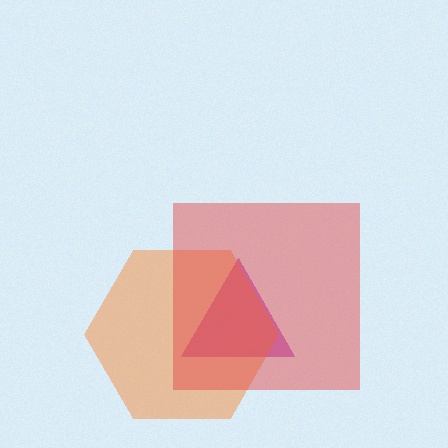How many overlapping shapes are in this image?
There are 3 overlapping shapes in the image.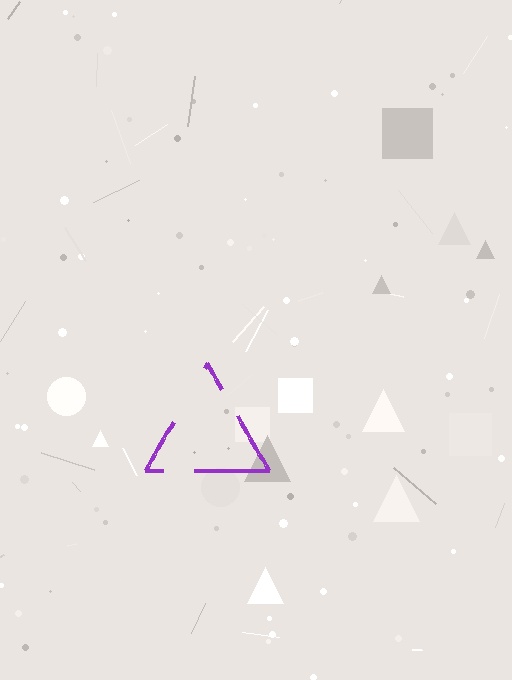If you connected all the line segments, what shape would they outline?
They would outline a triangle.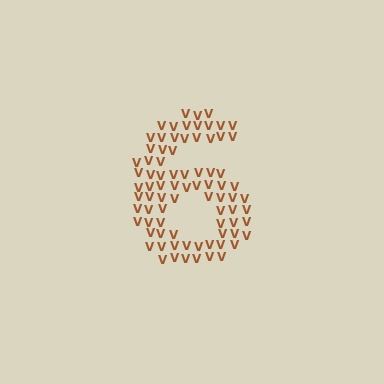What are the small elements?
The small elements are letter V's.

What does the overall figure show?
The overall figure shows the digit 6.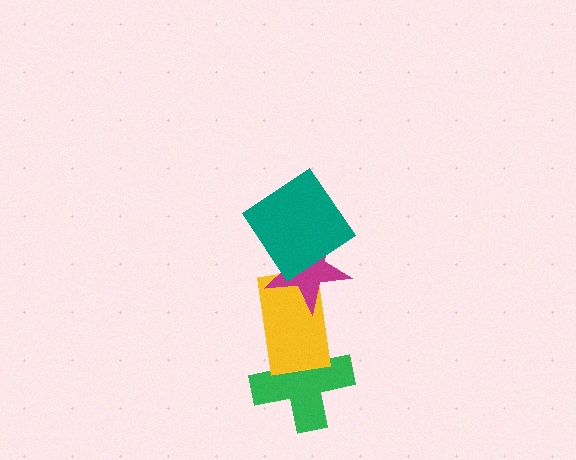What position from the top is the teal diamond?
The teal diamond is 1st from the top.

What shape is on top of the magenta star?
The teal diamond is on top of the magenta star.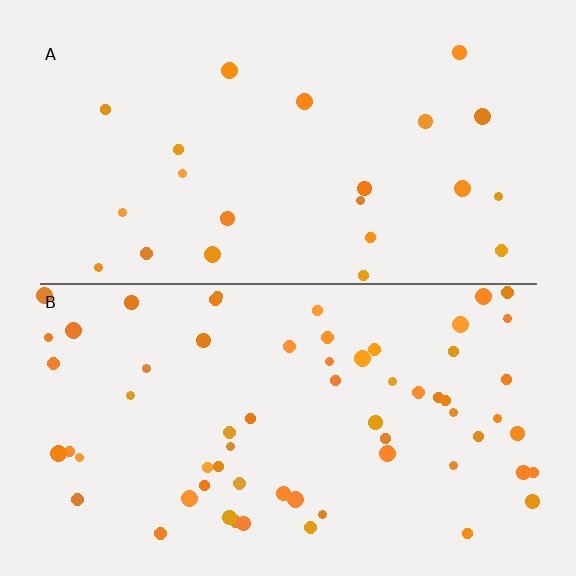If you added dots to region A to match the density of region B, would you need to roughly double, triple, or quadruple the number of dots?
Approximately triple.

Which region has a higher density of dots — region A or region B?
B (the bottom).